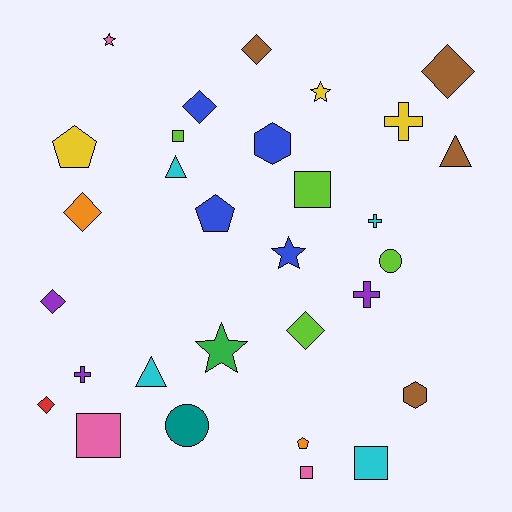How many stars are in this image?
There are 4 stars.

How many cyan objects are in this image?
There are 4 cyan objects.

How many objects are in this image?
There are 30 objects.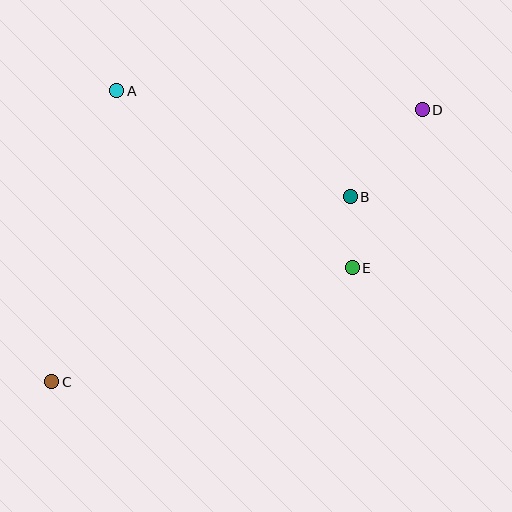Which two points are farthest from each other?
Points C and D are farthest from each other.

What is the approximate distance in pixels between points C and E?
The distance between C and E is approximately 321 pixels.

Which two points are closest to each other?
Points B and E are closest to each other.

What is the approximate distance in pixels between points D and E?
The distance between D and E is approximately 173 pixels.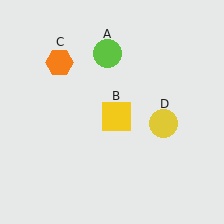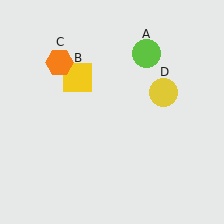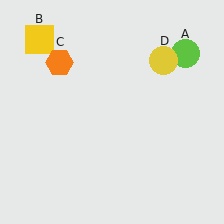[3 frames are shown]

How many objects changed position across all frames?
3 objects changed position: lime circle (object A), yellow square (object B), yellow circle (object D).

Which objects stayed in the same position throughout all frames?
Orange hexagon (object C) remained stationary.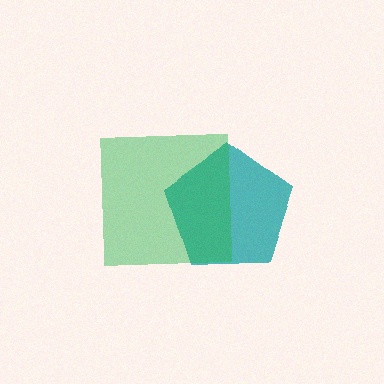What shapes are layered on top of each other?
The layered shapes are: a teal pentagon, a green square.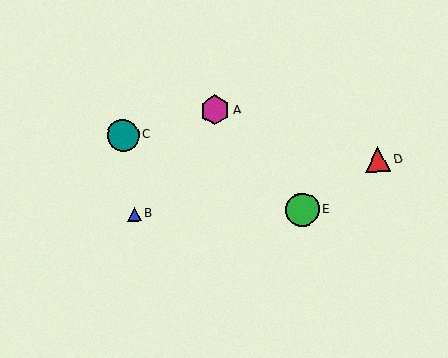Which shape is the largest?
The green circle (labeled E) is the largest.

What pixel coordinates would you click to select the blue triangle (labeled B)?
Click at (134, 214) to select the blue triangle B.